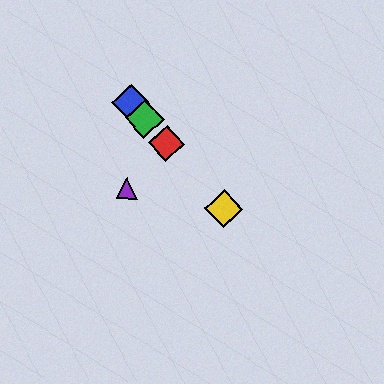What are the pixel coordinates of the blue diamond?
The blue diamond is at (131, 103).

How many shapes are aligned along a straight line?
4 shapes (the red diamond, the blue diamond, the green diamond, the yellow diamond) are aligned along a straight line.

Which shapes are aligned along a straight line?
The red diamond, the blue diamond, the green diamond, the yellow diamond are aligned along a straight line.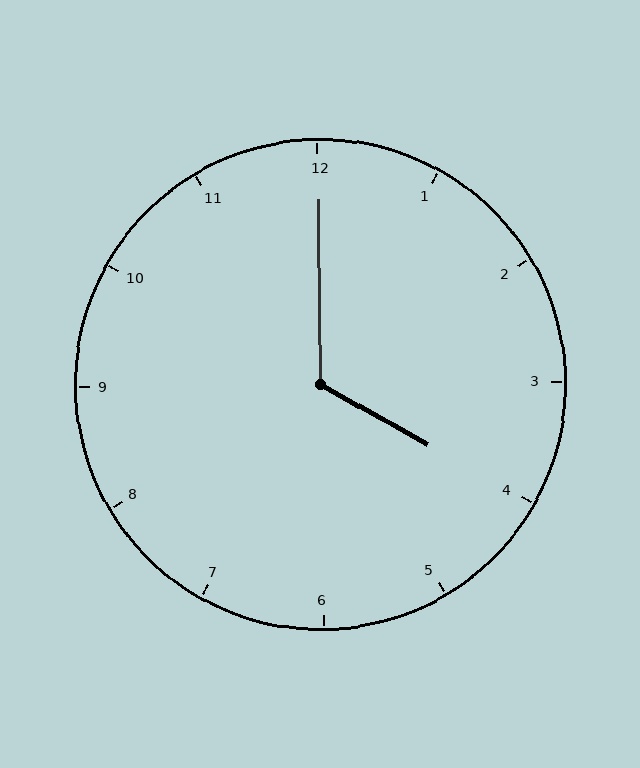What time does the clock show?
4:00.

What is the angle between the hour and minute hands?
Approximately 120 degrees.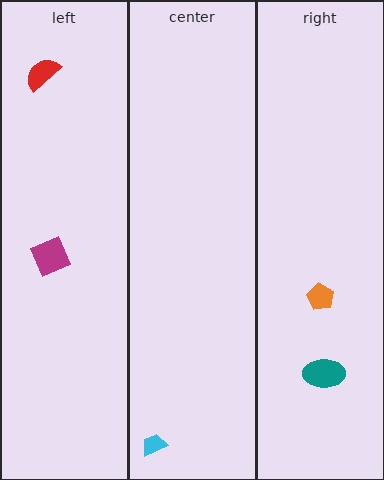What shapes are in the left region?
The magenta diamond, the red semicircle.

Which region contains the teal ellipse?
The right region.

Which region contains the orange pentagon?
The right region.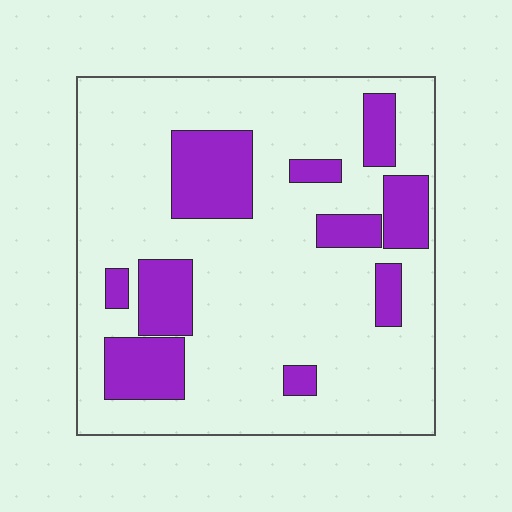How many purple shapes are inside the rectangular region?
10.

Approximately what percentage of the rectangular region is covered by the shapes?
Approximately 25%.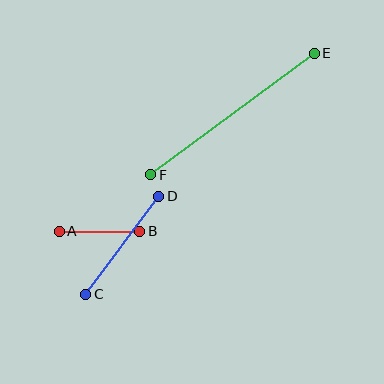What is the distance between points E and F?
The distance is approximately 204 pixels.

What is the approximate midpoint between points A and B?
The midpoint is at approximately (100, 231) pixels.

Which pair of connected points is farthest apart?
Points E and F are farthest apart.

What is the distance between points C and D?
The distance is approximately 122 pixels.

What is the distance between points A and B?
The distance is approximately 80 pixels.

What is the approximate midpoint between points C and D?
The midpoint is at approximately (122, 245) pixels.